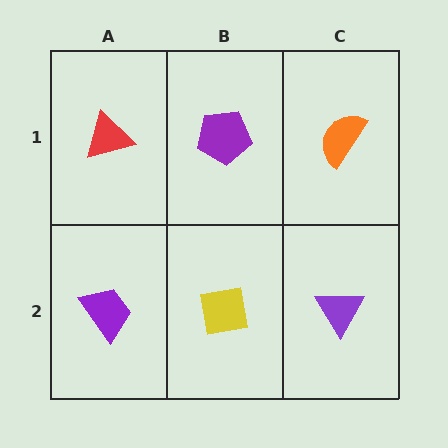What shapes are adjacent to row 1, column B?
A yellow square (row 2, column B), a red triangle (row 1, column A), an orange semicircle (row 1, column C).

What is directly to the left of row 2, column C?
A yellow square.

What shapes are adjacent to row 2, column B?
A purple pentagon (row 1, column B), a purple trapezoid (row 2, column A), a purple triangle (row 2, column C).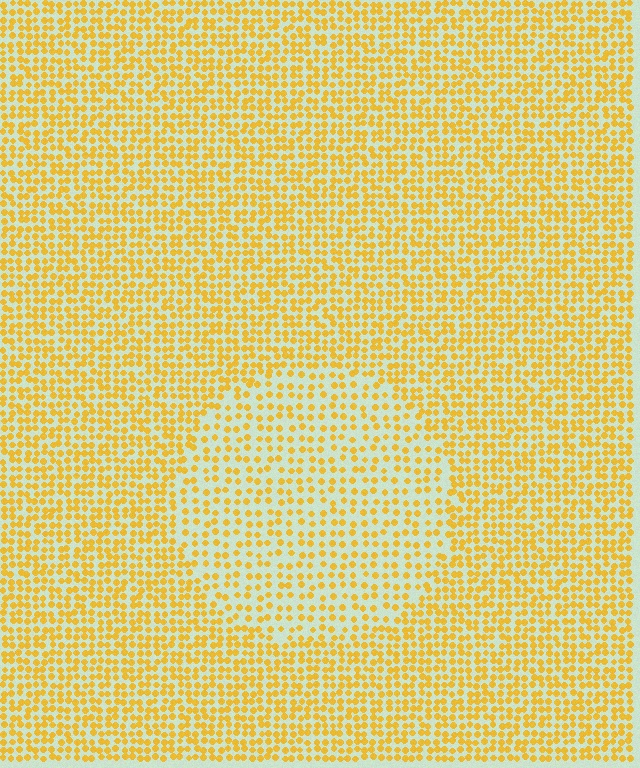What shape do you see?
I see a circle.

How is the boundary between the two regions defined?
The boundary is defined by a change in element density (approximately 1.7x ratio). All elements are the same color, size, and shape.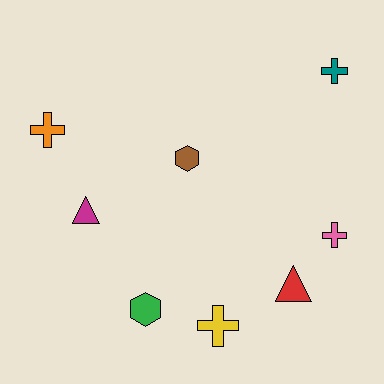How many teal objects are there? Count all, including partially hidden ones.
There is 1 teal object.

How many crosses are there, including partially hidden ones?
There are 4 crosses.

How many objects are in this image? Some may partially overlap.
There are 8 objects.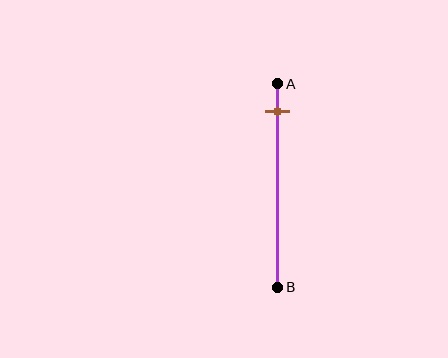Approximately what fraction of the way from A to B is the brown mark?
The brown mark is approximately 15% of the way from A to B.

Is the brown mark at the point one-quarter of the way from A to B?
No, the mark is at about 15% from A, not at the 25% one-quarter point.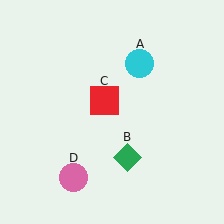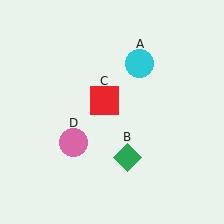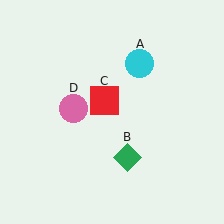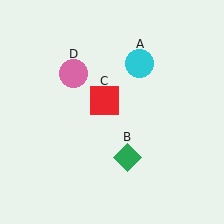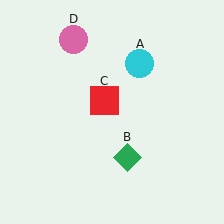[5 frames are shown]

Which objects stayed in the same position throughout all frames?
Cyan circle (object A) and green diamond (object B) and red square (object C) remained stationary.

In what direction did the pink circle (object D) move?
The pink circle (object D) moved up.